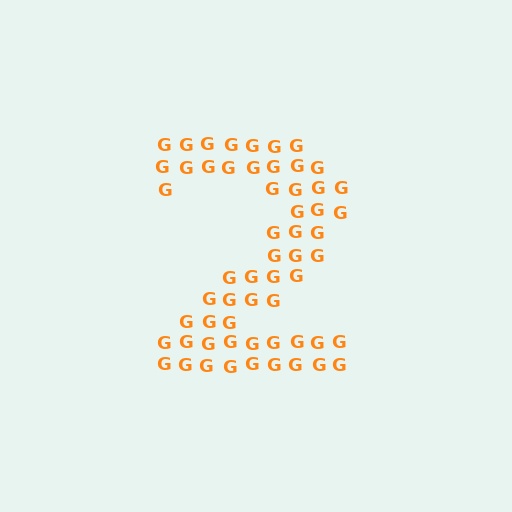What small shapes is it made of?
It is made of small letter G's.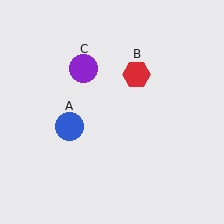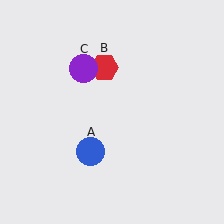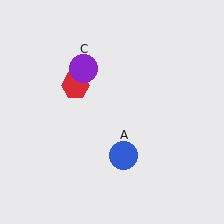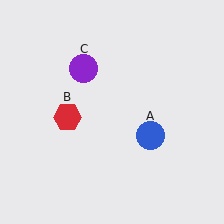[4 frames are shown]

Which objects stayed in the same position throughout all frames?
Purple circle (object C) remained stationary.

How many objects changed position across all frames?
2 objects changed position: blue circle (object A), red hexagon (object B).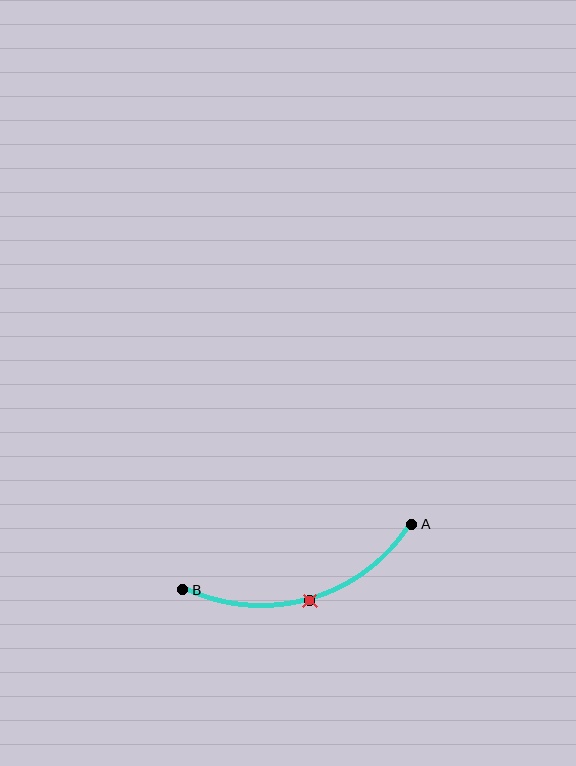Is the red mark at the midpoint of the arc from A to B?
Yes. The red mark lies on the arc at equal arc-length from both A and B — it is the arc midpoint.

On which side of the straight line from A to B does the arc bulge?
The arc bulges below the straight line connecting A and B.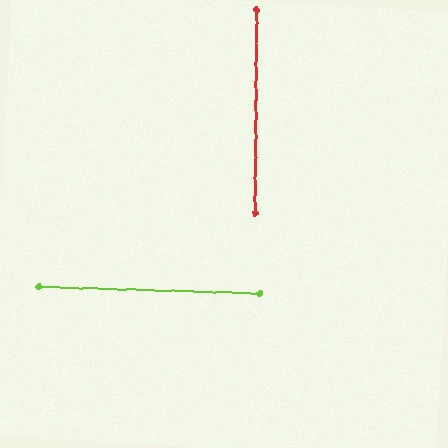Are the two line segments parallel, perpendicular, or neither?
Perpendicular — they meet at approximately 89°.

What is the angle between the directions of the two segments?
Approximately 89 degrees.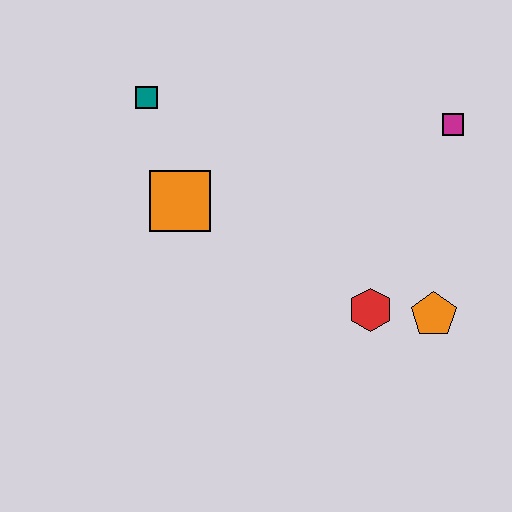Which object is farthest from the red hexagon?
The teal square is farthest from the red hexagon.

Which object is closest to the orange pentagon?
The red hexagon is closest to the orange pentagon.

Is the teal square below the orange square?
No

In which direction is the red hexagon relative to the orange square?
The red hexagon is to the right of the orange square.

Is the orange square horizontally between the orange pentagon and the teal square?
Yes